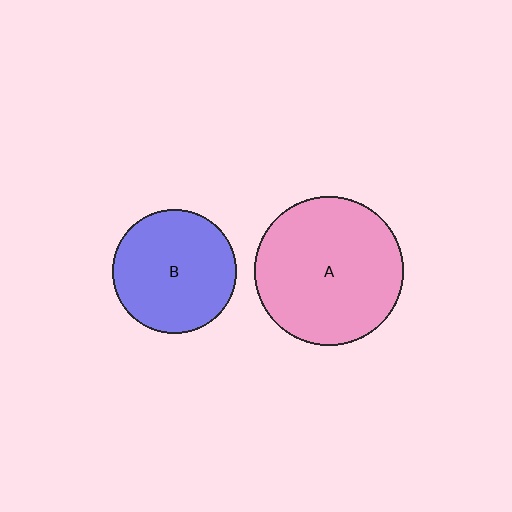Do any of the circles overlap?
No, none of the circles overlap.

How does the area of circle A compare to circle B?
Approximately 1.4 times.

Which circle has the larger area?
Circle A (pink).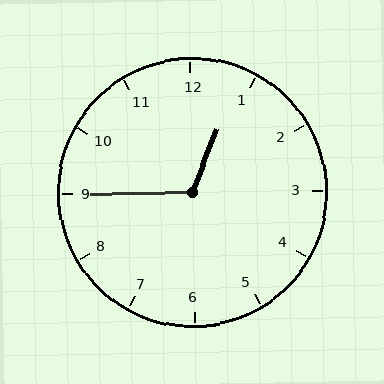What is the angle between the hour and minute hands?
Approximately 112 degrees.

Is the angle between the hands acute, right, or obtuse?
It is obtuse.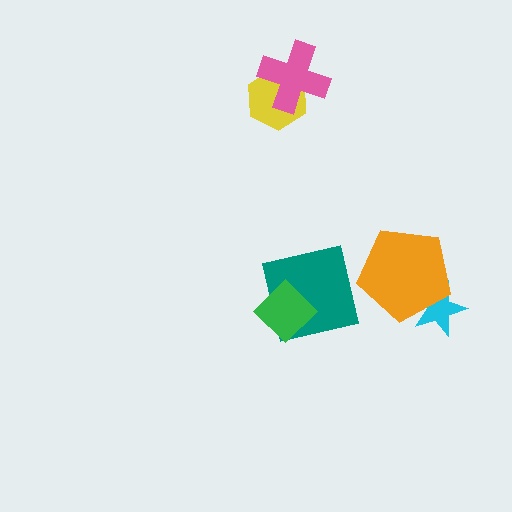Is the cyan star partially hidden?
Yes, it is partially covered by another shape.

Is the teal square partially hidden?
Yes, it is partially covered by another shape.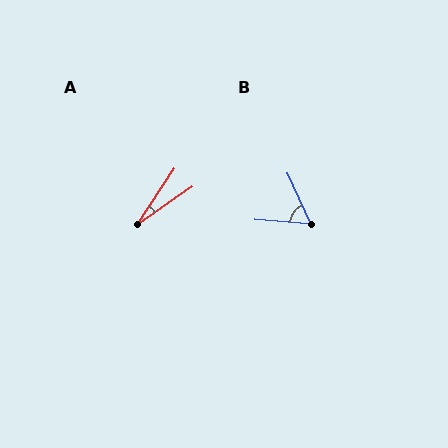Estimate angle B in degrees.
Approximately 60 degrees.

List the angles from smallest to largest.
A (22°), B (60°).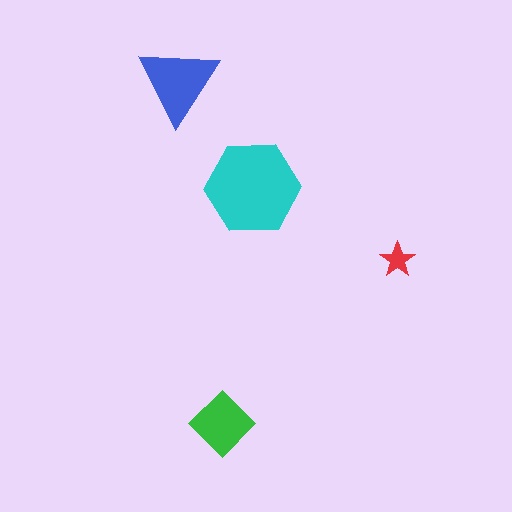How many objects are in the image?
There are 4 objects in the image.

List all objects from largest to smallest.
The cyan hexagon, the blue triangle, the green diamond, the red star.